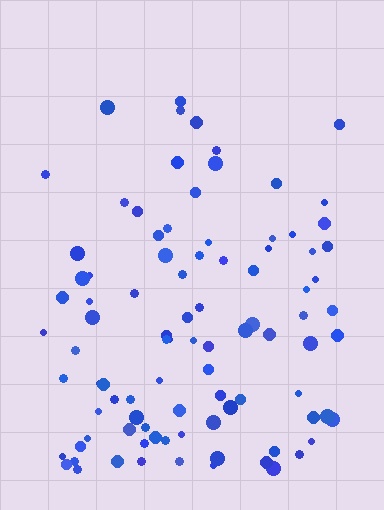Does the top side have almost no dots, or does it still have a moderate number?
Still a moderate number, just noticeably fewer than the bottom.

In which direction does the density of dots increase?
From top to bottom, with the bottom side densest.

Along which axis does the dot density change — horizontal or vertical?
Vertical.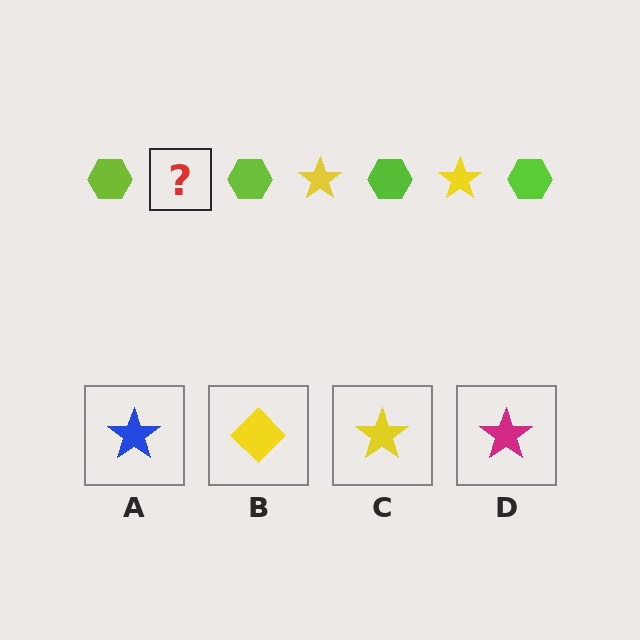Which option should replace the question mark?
Option C.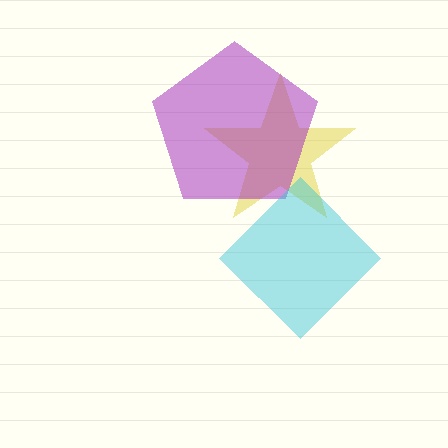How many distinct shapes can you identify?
There are 3 distinct shapes: a yellow star, a purple pentagon, a cyan diamond.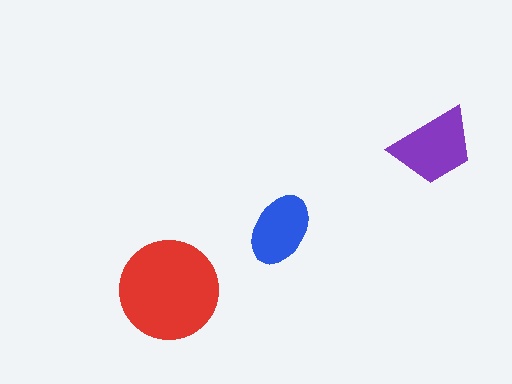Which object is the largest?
The red circle.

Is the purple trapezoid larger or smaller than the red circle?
Smaller.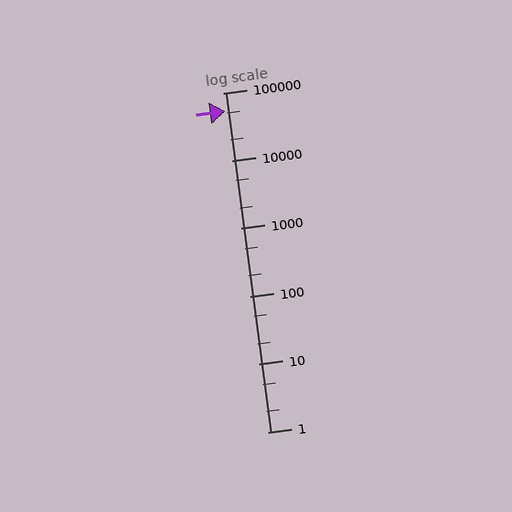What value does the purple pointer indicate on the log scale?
The pointer indicates approximately 54000.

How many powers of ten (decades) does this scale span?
The scale spans 5 decades, from 1 to 100000.